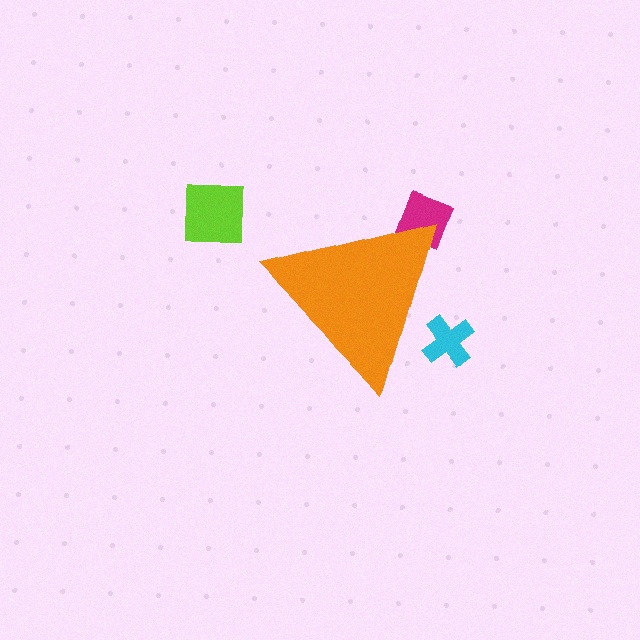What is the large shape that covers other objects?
An orange triangle.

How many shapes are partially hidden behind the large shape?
2 shapes are partially hidden.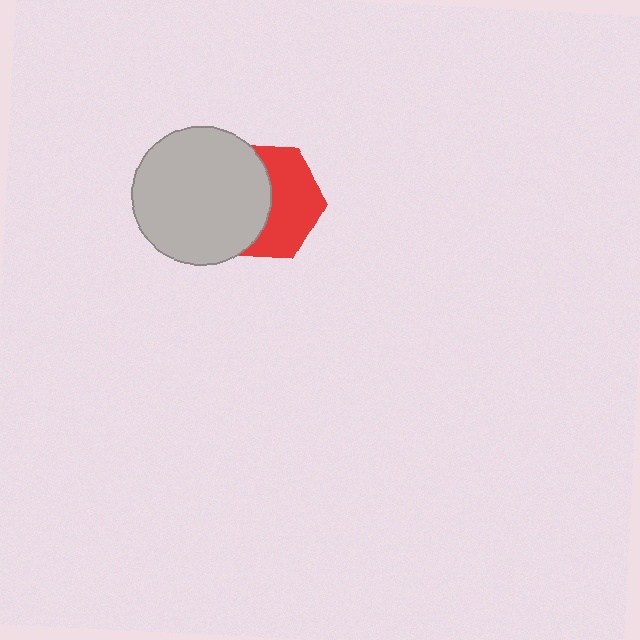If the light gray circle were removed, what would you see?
You would see the complete red hexagon.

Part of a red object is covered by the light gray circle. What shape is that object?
It is a hexagon.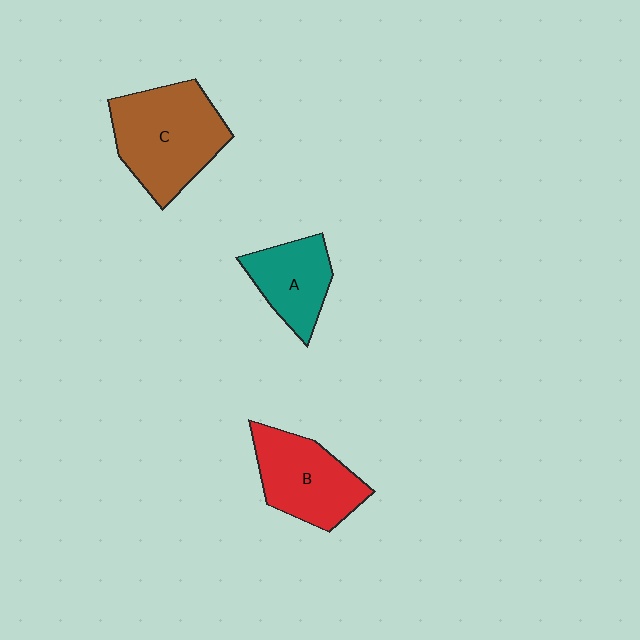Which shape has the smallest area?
Shape A (teal).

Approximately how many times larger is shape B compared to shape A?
Approximately 1.3 times.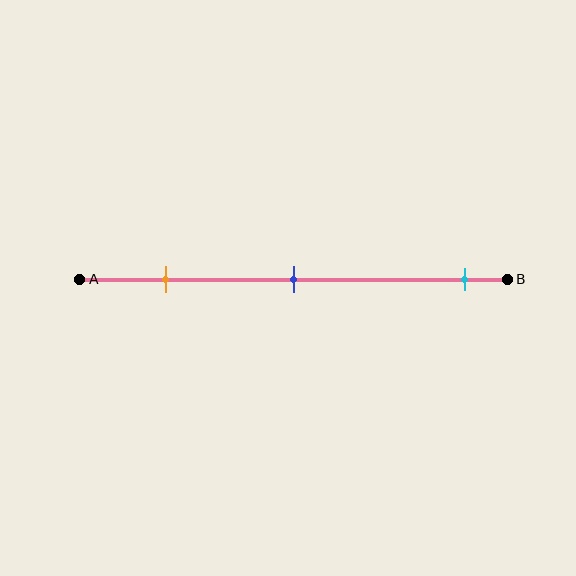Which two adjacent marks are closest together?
The orange and blue marks are the closest adjacent pair.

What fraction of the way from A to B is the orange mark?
The orange mark is approximately 20% (0.2) of the way from A to B.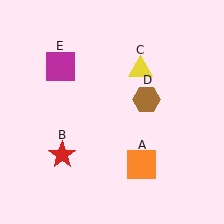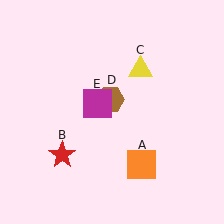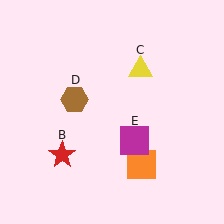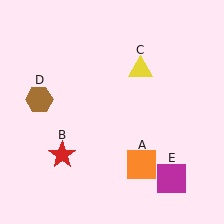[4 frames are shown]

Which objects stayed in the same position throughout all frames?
Orange square (object A) and red star (object B) and yellow triangle (object C) remained stationary.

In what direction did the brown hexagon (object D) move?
The brown hexagon (object D) moved left.